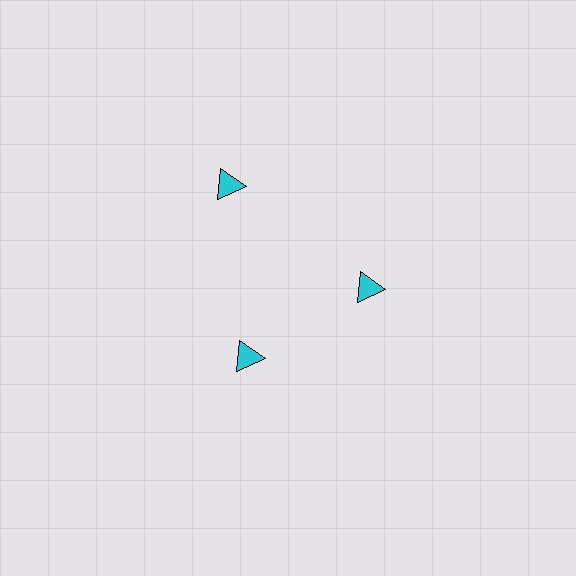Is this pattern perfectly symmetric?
No. The 3 cyan triangles are arranged in a ring, but one element near the 11 o'clock position is pushed outward from the center, breaking the 3-fold rotational symmetry.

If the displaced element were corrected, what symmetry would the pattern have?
It would have 3-fold rotational symmetry — the pattern would map onto itself every 120 degrees.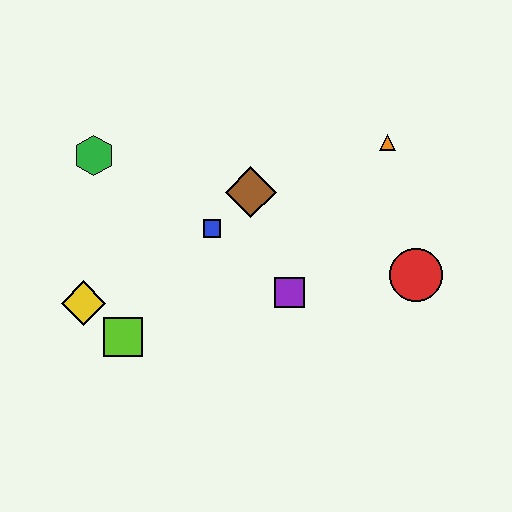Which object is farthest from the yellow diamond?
The orange triangle is farthest from the yellow diamond.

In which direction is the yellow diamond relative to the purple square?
The yellow diamond is to the left of the purple square.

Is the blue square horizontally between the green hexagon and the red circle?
Yes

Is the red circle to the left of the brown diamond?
No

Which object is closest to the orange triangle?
The red circle is closest to the orange triangle.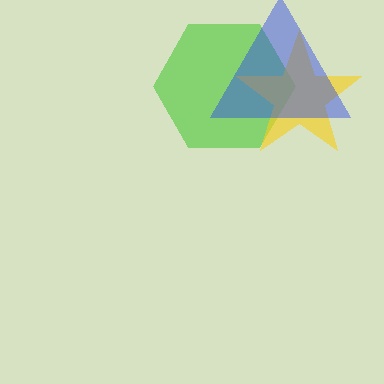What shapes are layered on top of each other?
The layered shapes are: a lime hexagon, a yellow star, a blue triangle.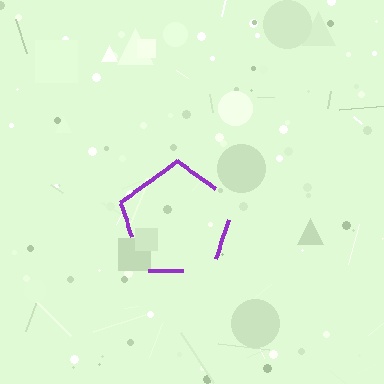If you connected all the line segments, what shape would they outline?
They would outline a pentagon.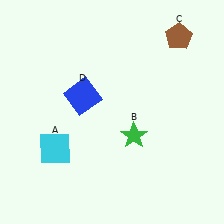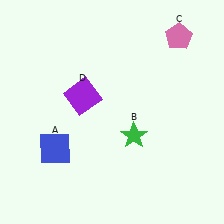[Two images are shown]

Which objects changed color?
A changed from cyan to blue. C changed from brown to pink. D changed from blue to purple.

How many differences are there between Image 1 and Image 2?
There are 3 differences between the two images.